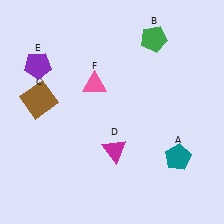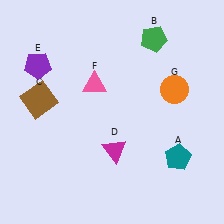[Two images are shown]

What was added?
An orange circle (G) was added in Image 2.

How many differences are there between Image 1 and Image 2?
There is 1 difference between the two images.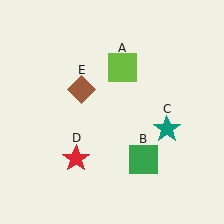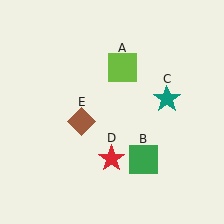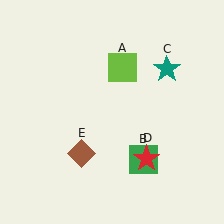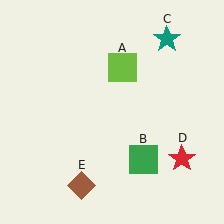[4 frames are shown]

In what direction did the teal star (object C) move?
The teal star (object C) moved up.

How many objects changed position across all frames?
3 objects changed position: teal star (object C), red star (object D), brown diamond (object E).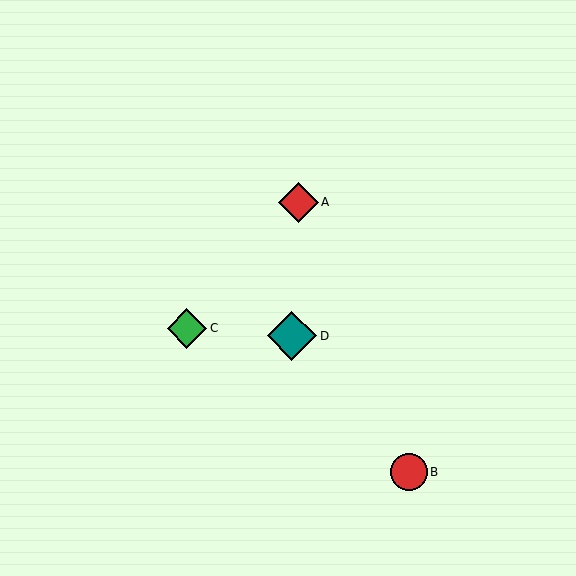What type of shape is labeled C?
Shape C is a green diamond.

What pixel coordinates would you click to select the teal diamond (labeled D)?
Click at (292, 336) to select the teal diamond D.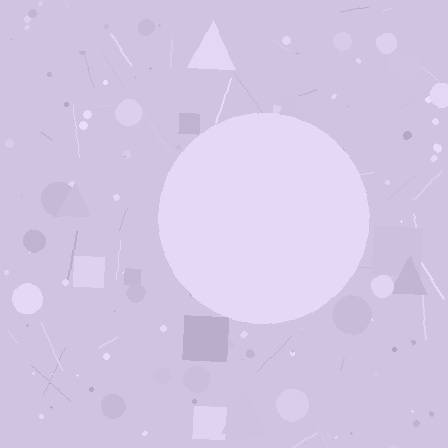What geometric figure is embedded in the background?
A circle is embedded in the background.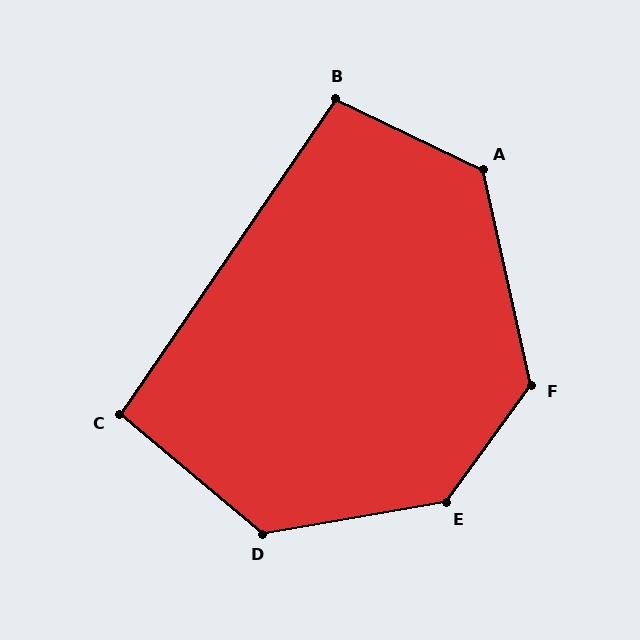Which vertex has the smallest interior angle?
C, at approximately 96 degrees.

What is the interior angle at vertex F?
Approximately 131 degrees (obtuse).